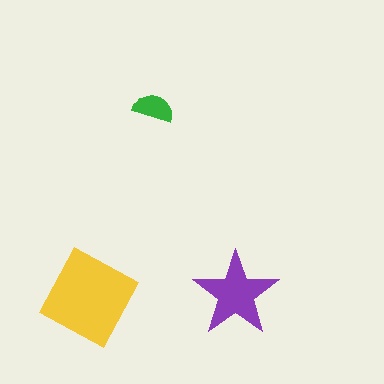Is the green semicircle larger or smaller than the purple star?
Smaller.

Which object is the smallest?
The green semicircle.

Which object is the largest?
The yellow diamond.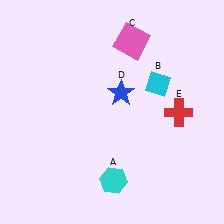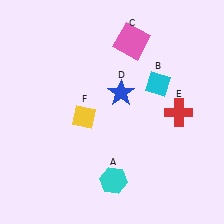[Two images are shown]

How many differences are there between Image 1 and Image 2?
There is 1 difference between the two images.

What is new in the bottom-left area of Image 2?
A yellow diamond (F) was added in the bottom-left area of Image 2.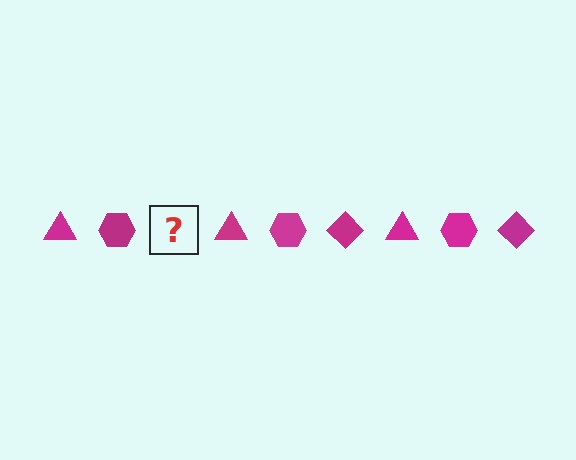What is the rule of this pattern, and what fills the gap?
The rule is that the pattern cycles through triangle, hexagon, diamond shapes in magenta. The gap should be filled with a magenta diamond.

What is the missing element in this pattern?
The missing element is a magenta diamond.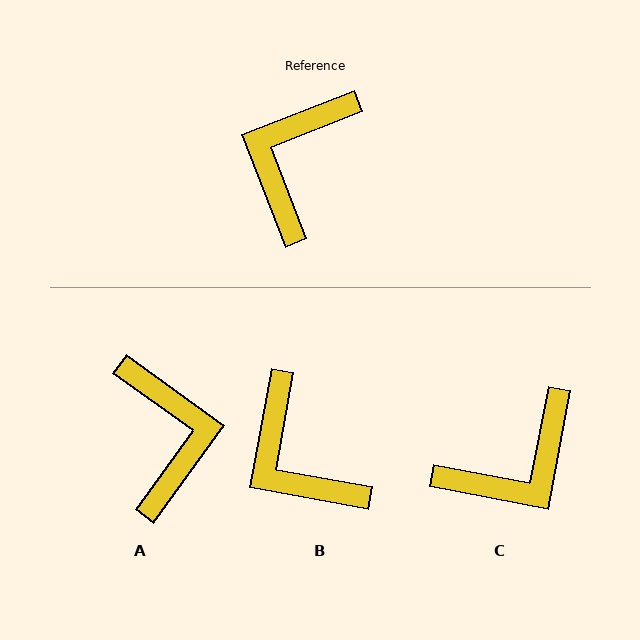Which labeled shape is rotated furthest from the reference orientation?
C, about 148 degrees away.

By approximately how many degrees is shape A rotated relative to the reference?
Approximately 147 degrees clockwise.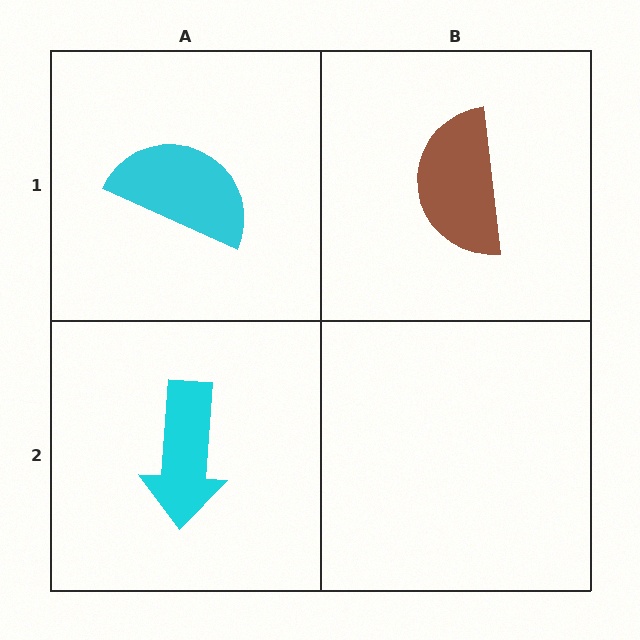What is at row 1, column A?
A cyan semicircle.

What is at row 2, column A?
A cyan arrow.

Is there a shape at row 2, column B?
No, that cell is empty.